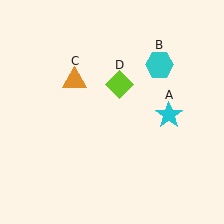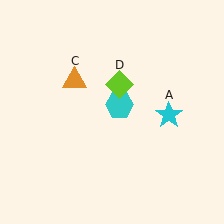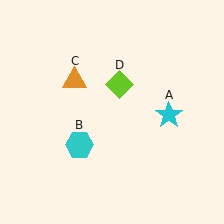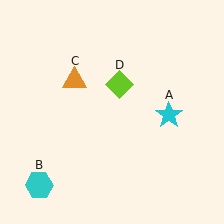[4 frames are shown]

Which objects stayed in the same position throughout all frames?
Cyan star (object A) and orange triangle (object C) and lime diamond (object D) remained stationary.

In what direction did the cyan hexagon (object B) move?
The cyan hexagon (object B) moved down and to the left.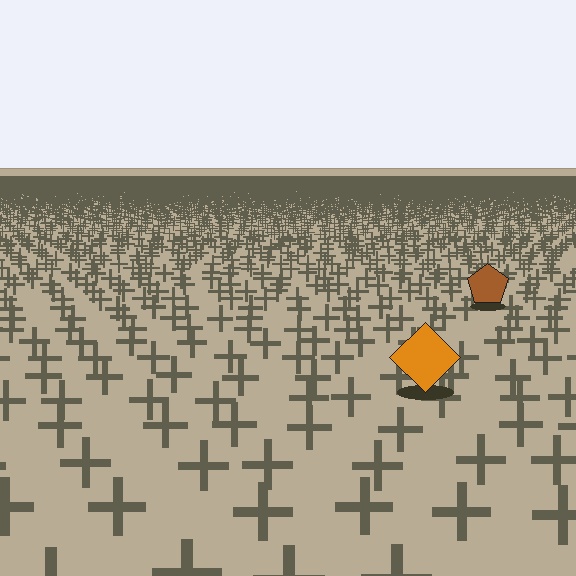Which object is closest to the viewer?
The orange diamond is closest. The texture marks near it are larger and more spread out.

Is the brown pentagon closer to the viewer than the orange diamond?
No. The orange diamond is closer — you can tell from the texture gradient: the ground texture is coarser near it.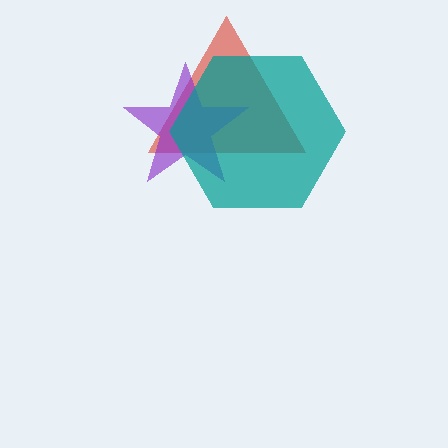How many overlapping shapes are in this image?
There are 3 overlapping shapes in the image.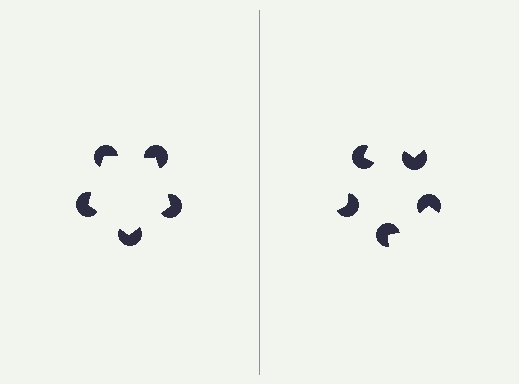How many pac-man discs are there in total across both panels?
10 — 5 on each side.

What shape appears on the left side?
An illusory pentagon.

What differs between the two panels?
The pac-man discs are positioned identically on both sides; only the wedge orientations differ. On the left they align to a pentagon; on the right they are misaligned.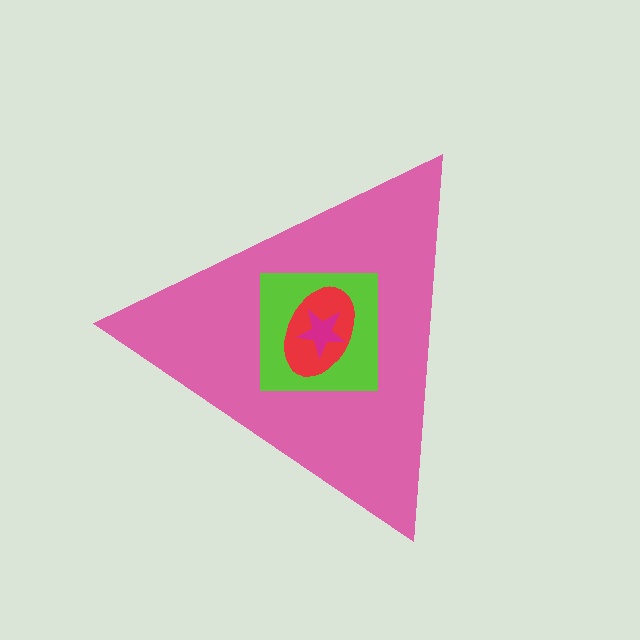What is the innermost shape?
The magenta star.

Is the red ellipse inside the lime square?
Yes.